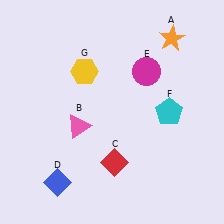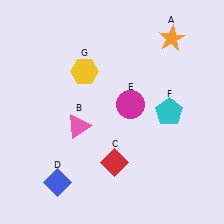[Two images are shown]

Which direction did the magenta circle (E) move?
The magenta circle (E) moved down.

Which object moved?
The magenta circle (E) moved down.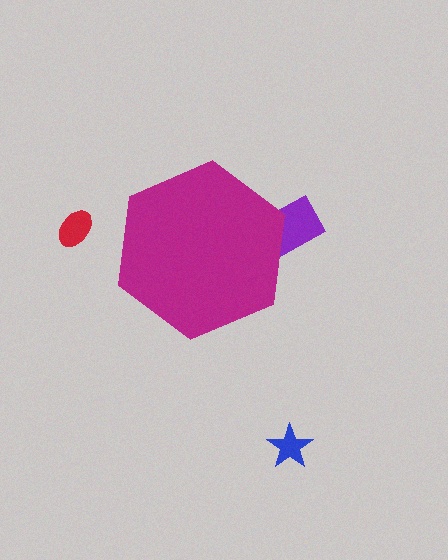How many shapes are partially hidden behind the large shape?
1 shape is partially hidden.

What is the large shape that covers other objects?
A magenta hexagon.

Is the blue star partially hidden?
No, the blue star is fully visible.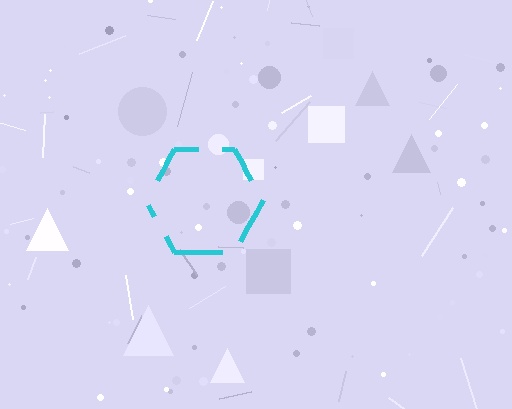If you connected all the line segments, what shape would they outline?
They would outline a hexagon.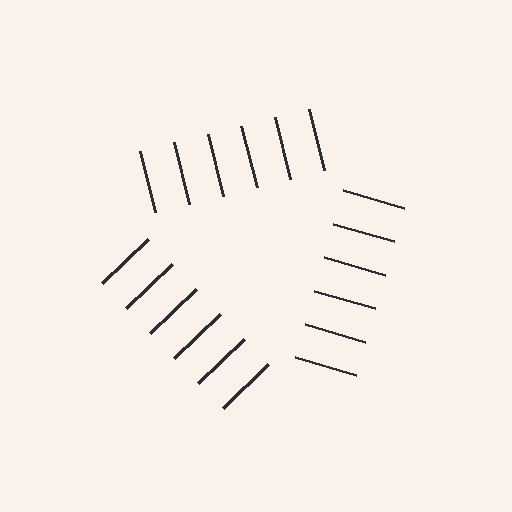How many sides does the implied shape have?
3 sides — the line-ends trace a triangle.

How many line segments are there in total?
18 — 6 along each of the 3 edges.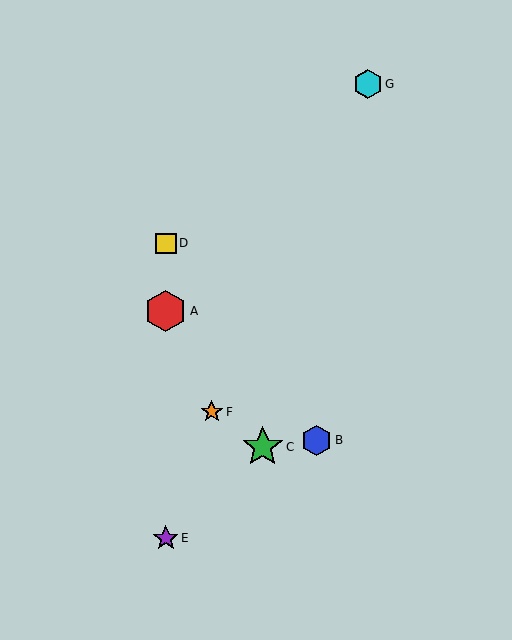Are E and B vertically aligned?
No, E is at x≈166 and B is at x≈317.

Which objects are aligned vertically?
Objects A, D, E are aligned vertically.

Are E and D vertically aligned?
Yes, both are at x≈166.